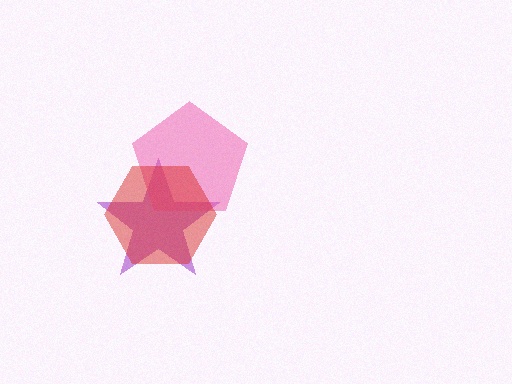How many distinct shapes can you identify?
There are 3 distinct shapes: a purple star, a pink pentagon, a red hexagon.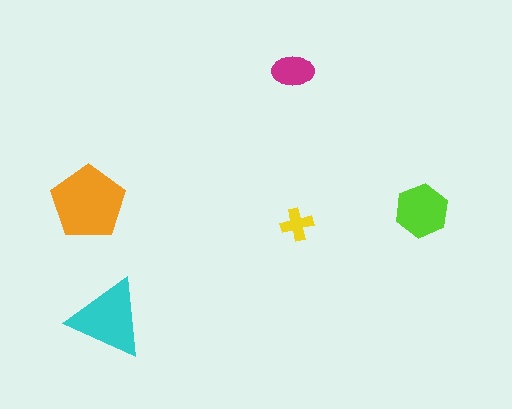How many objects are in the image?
There are 5 objects in the image.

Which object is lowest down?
The cyan triangle is bottommost.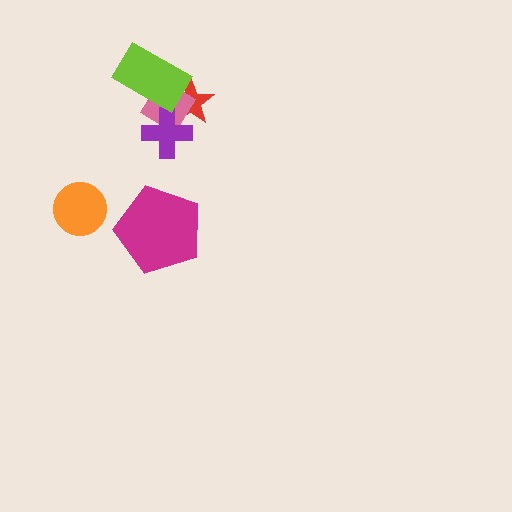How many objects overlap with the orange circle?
0 objects overlap with the orange circle.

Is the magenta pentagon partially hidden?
No, no other shape covers it.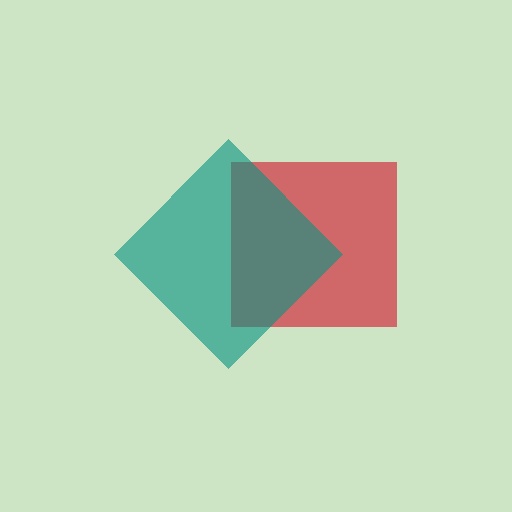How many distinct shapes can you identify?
There are 2 distinct shapes: a red square, a teal diamond.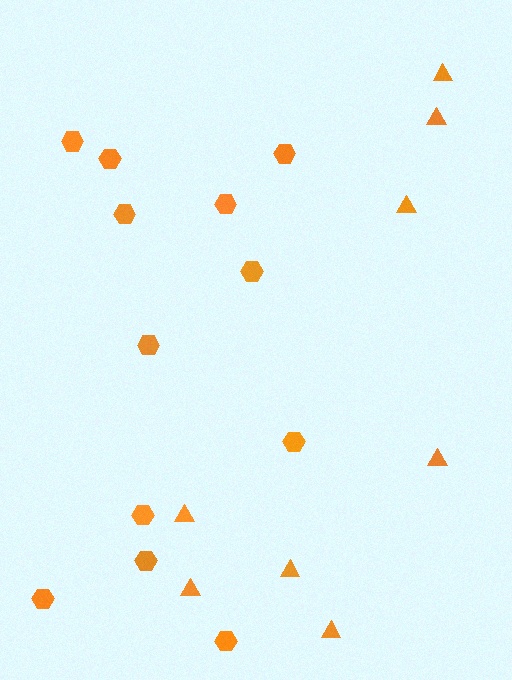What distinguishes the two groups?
There are 2 groups: one group of triangles (8) and one group of hexagons (12).